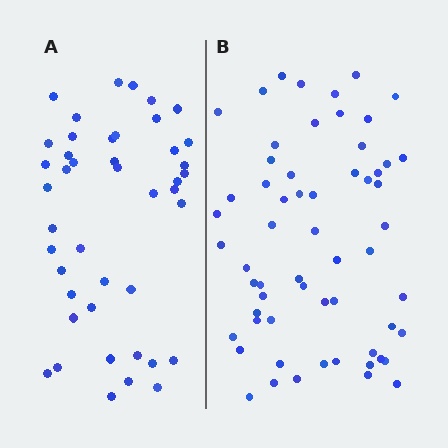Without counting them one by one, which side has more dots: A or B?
Region B (the right region) has more dots.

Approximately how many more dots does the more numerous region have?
Region B has approximately 15 more dots than region A.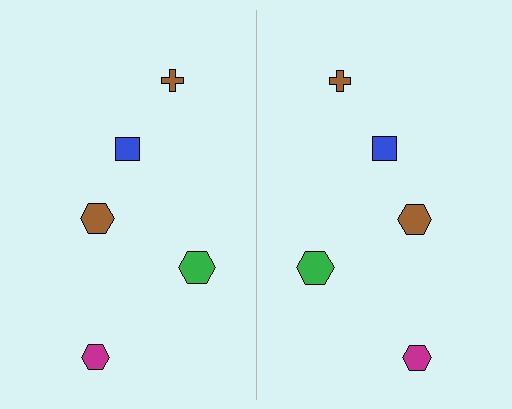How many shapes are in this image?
There are 10 shapes in this image.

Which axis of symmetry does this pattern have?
The pattern has a vertical axis of symmetry running through the center of the image.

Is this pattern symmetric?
Yes, this pattern has bilateral (reflection) symmetry.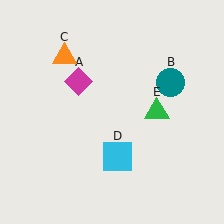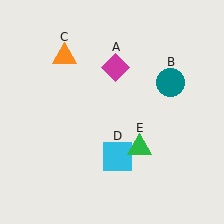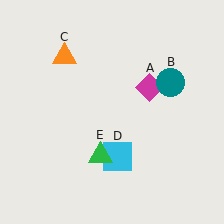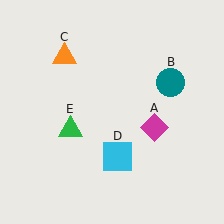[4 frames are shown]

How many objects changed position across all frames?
2 objects changed position: magenta diamond (object A), green triangle (object E).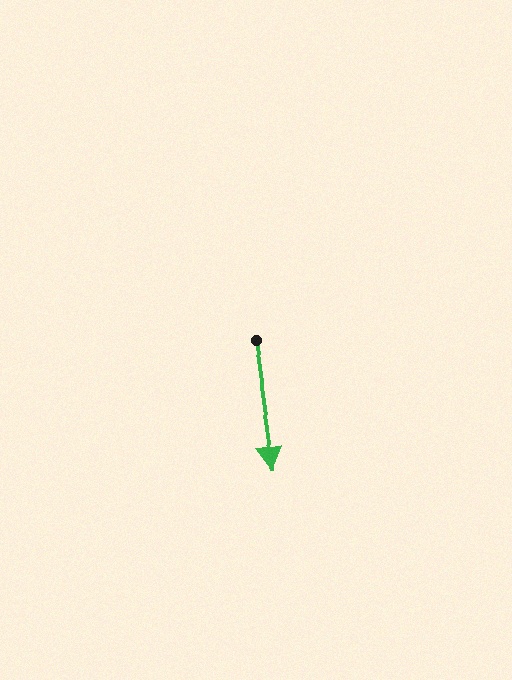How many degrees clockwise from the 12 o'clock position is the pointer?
Approximately 171 degrees.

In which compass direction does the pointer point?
South.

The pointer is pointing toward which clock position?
Roughly 6 o'clock.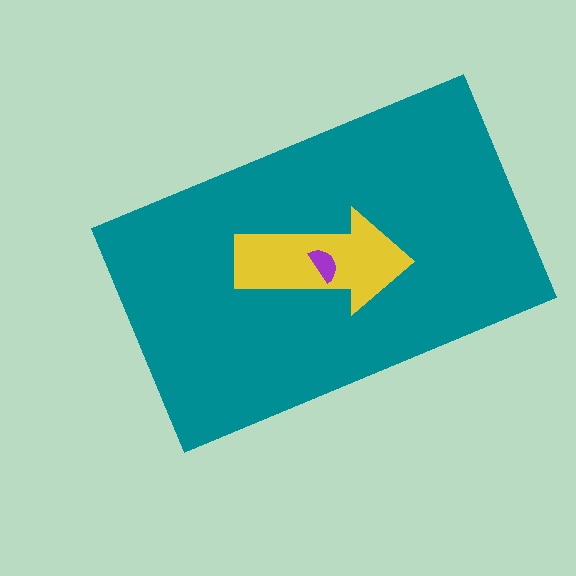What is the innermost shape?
The purple semicircle.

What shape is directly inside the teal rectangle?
The yellow arrow.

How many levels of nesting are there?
3.